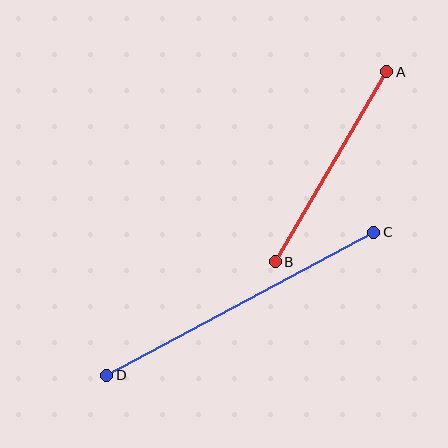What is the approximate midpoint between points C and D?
The midpoint is at approximately (240, 304) pixels.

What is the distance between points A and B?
The distance is approximately 220 pixels.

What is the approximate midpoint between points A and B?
The midpoint is at approximately (331, 167) pixels.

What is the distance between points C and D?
The distance is approximately 303 pixels.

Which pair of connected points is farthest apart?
Points C and D are farthest apart.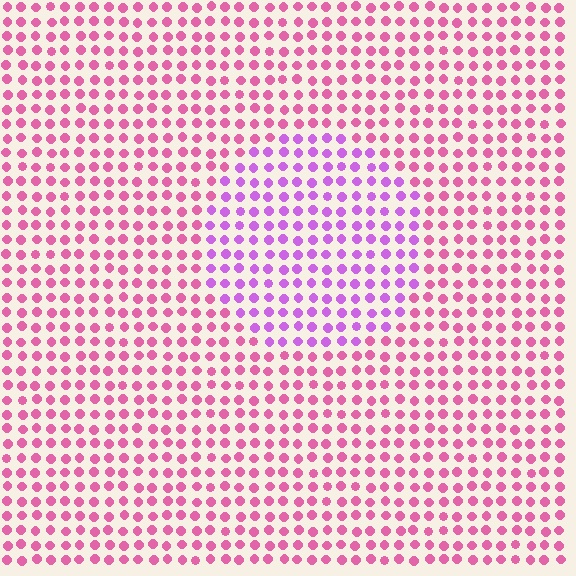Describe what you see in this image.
The image is filled with small pink elements in a uniform arrangement. A circle-shaped region is visible where the elements are tinted to a slightly different hue, forming a subtle color boundary.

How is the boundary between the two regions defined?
The boundary is defined purely by a slight shift in hue (about 39 degrees). Spacing, size, and orientation are identical on both sides.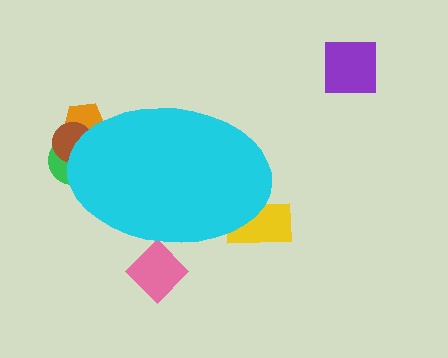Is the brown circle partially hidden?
Yes, the brown circle is partially hidden behind the cyan ellipse.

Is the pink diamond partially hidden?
Yes, the pink diamond is partially hidden behind the cyan ellipse.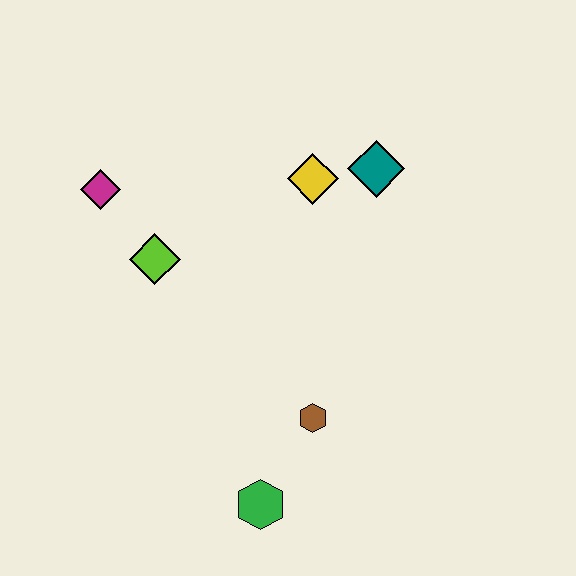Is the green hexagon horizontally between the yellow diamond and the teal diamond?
No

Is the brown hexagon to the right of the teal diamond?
No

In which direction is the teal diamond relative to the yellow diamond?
The teal diamond is to the right of the yellow diamond.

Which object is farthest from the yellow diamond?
The green hexagon is farthest from the yellow diamond.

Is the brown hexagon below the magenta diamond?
Yes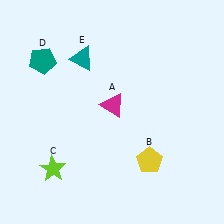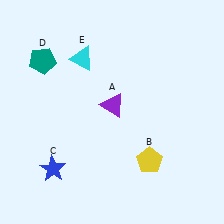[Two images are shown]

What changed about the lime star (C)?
In Image 1, C is lime. In Image 2, it changed to blue.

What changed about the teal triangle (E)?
In Image 1, E is teal. In Image 2, it changed to cyan.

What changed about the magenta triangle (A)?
In Image 1, A is magenta. In Image 2, it changed to purple.